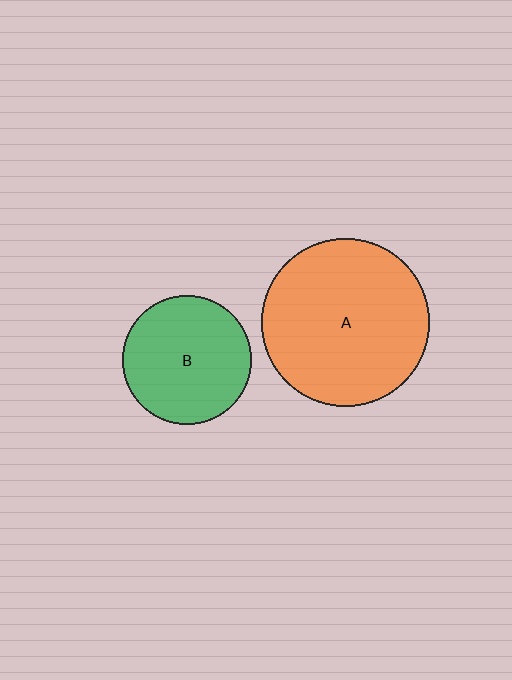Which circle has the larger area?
Circle A (orange).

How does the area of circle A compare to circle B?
Approximately 1.7 times.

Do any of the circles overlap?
No, none of the circles overlap.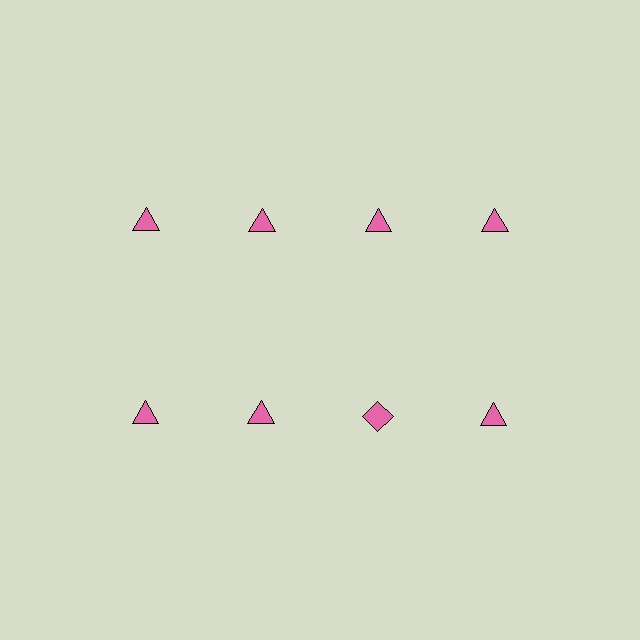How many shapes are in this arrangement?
There are 8 shapes arranged in a grid pattern.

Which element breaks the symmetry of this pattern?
The pink diamond in the second row, center column breaks the symmetry. All other shapes are pink triangles.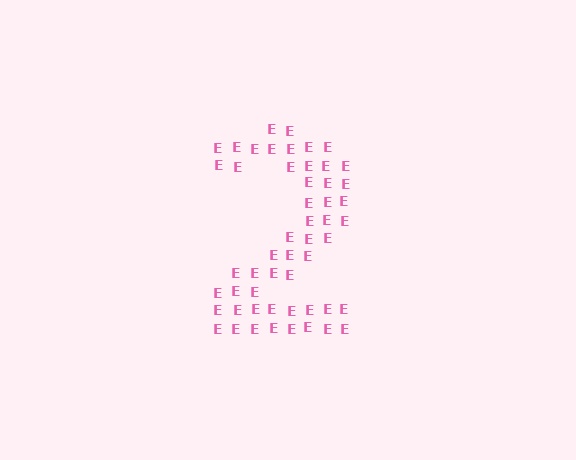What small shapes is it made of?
It is made of small letter E's.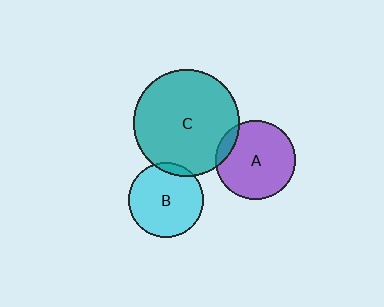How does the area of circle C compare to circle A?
Approximately 1.8 times.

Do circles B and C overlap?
Yes.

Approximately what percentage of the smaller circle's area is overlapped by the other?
Approximately 5%.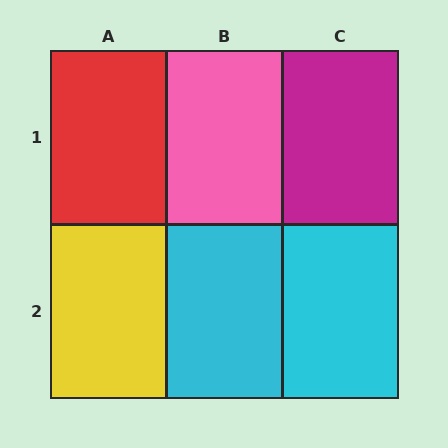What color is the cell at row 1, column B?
Pink.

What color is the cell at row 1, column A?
Red.